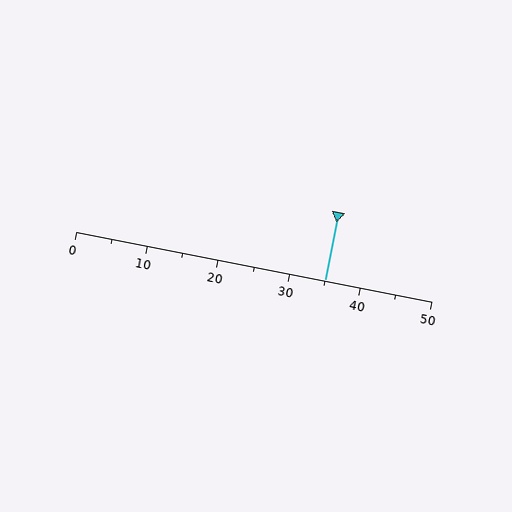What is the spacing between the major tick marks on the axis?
The major ticks are spaced 10 apart.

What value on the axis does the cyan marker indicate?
The marker indicates approximately 35.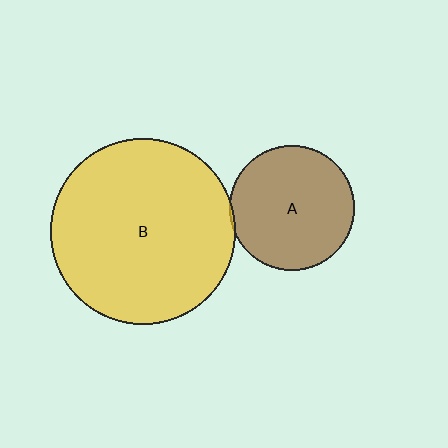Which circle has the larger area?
Circle B (yellow).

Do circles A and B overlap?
Yes.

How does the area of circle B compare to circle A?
Approximately 2.2 times.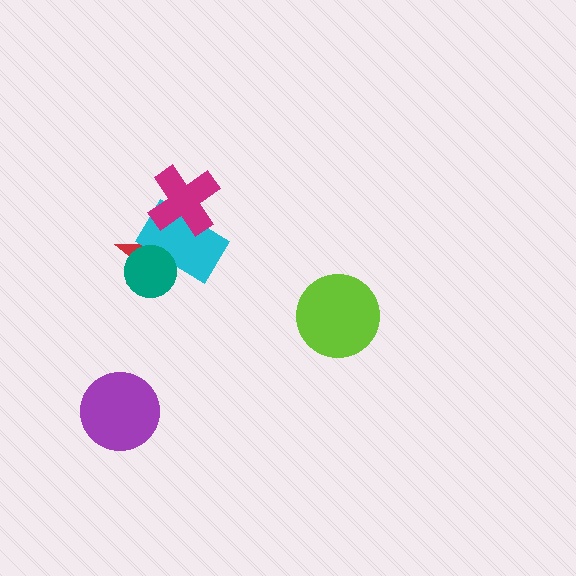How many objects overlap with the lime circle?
0 objects overlap with the lime circle.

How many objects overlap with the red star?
2 objects overlap with the red star.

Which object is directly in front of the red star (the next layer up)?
The cyan rectangle is directly in front of the red star.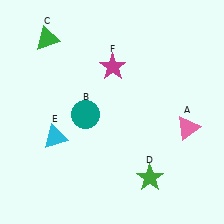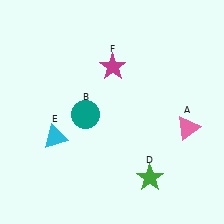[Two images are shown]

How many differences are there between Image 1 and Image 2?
There is 1 difference between the two images.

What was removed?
The green triangle (C) was removed in Image 2.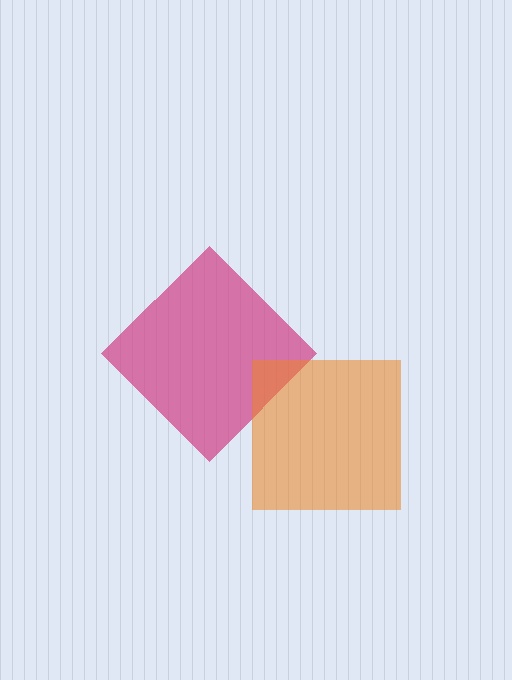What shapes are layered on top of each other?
The layered shapes are: a magenta diamond, an orange square.